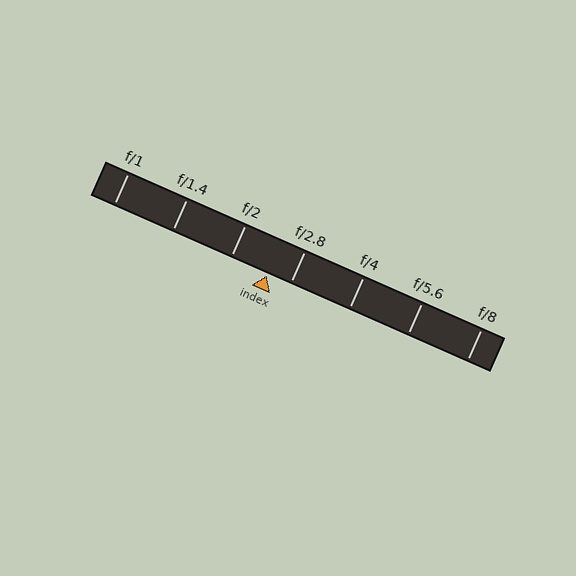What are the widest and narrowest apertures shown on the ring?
The widest aperture shown is f/1 and the narrowest is f/8.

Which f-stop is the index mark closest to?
The index mark is closest to f/2.8.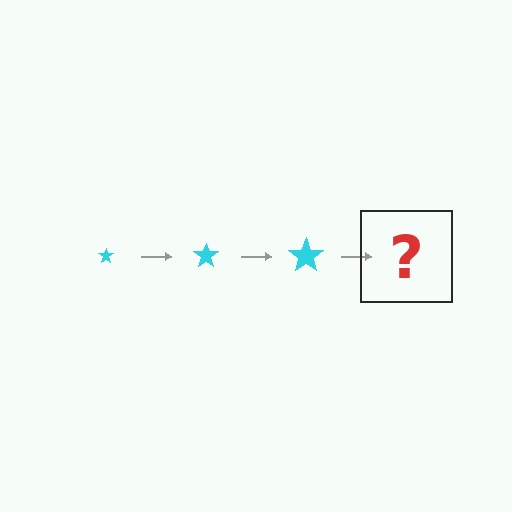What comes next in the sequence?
The next element should be a cyan star, larger than the previous one.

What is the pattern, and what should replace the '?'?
The pattern is that the star gets progressively larger each step. The '?' should be a cyan star, larger than the previous one.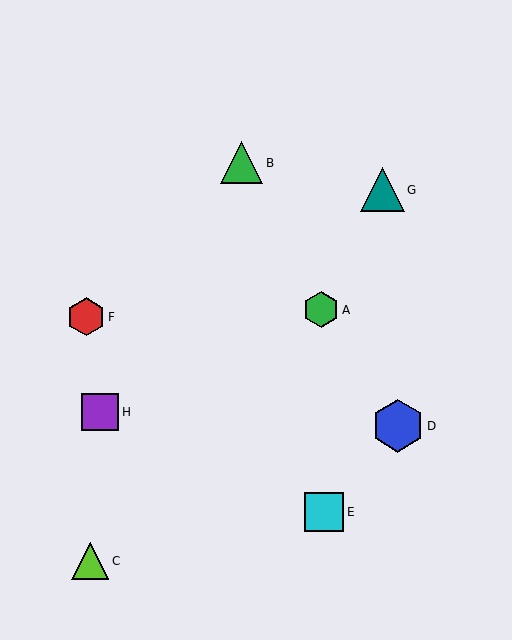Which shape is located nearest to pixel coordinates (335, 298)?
The green hexagon (labeled A) at (321, 310) is nearest to that location.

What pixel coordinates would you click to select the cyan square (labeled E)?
Click at (324, 512) to select the cyan square E.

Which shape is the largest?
The blue hexagon (labeled D) is the largest.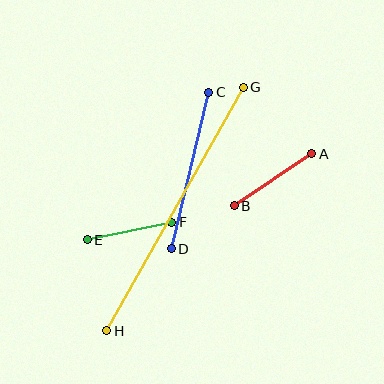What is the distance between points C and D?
The distance is approximately 161 pixels.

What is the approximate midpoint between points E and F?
The midpoint is at approximately (130, 231) pixels.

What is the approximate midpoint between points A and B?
The midpoint is at approximately (273, 180) pixels.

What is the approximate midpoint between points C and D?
The midpoint is at approximately (190, 170) pixels.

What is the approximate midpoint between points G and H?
The midpoint is at approximately (175, 209) pixels.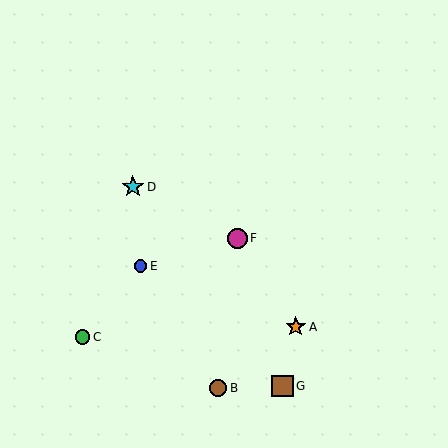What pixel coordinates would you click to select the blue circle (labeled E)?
Click at (141, 266) to select the blue circle E.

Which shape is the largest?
The brown square (labeled G) is the largest.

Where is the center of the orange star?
The center of the orange star is at (296, 327).